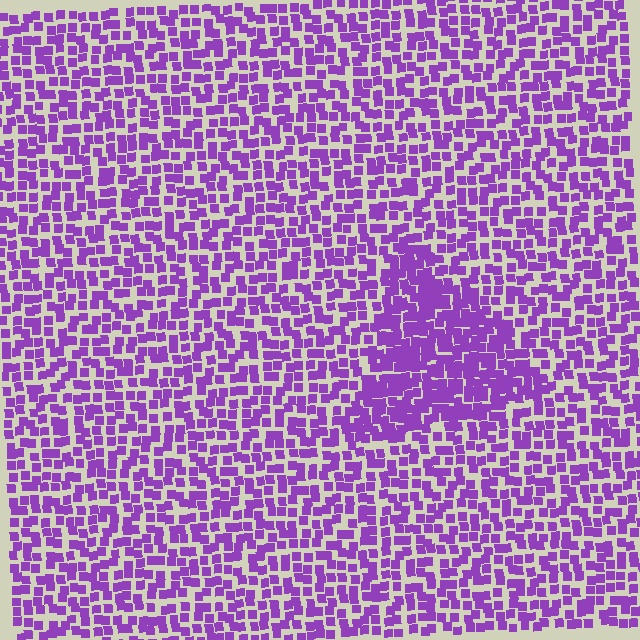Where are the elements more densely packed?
The elements are more densely packed inside the triangle boundary.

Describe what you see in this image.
The image contains small purple elements arranged at two different densities. A triangle-shaped region is visible where the elements are more densely packed than the surrounding area.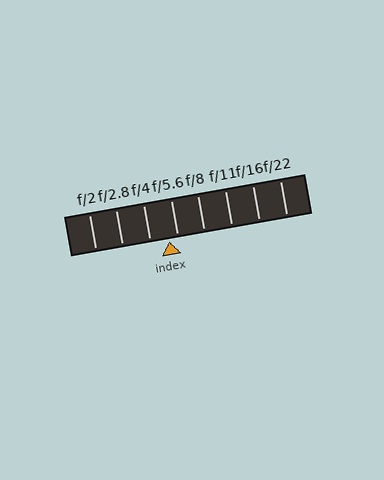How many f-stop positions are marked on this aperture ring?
There are 8 f-stop positions marked.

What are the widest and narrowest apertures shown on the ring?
The widest aperture shown is f/2 and the narrowest is f/22.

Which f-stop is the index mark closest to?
The index mark is closest to f/5.6.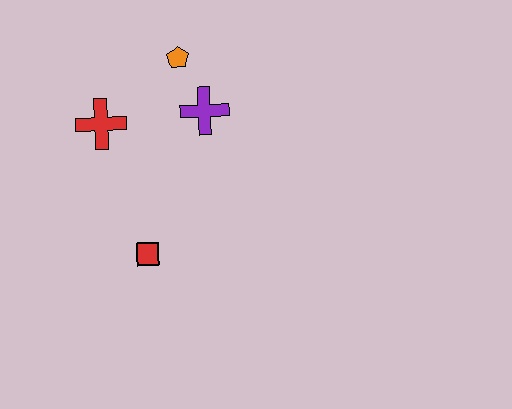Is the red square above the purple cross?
No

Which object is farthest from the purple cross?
The red square is farthest from the purple cross.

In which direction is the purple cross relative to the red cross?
The purple cross is to the right of the red cross.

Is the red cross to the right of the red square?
No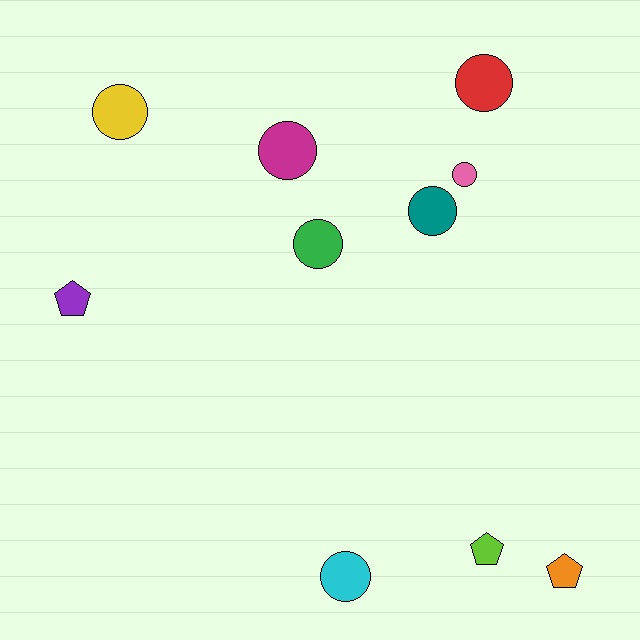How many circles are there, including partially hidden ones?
There are 7 circles.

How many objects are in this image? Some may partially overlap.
There are 10 objects.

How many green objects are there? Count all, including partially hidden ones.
There is 1 green object.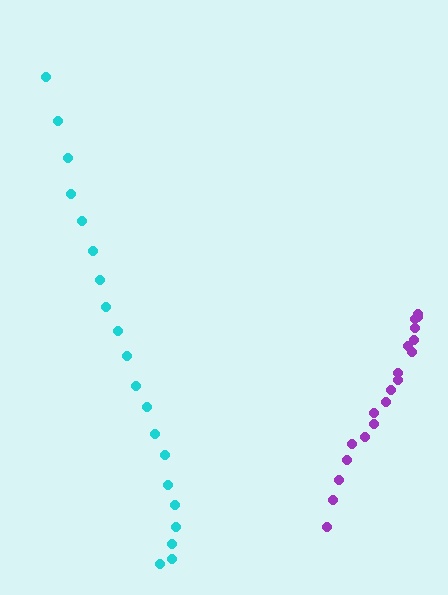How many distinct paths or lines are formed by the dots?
There are 2 distinct paths.